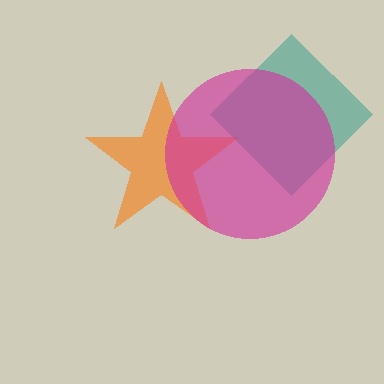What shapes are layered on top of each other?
The layered shapes are: an orange star, a teal diamond, a magenta circle.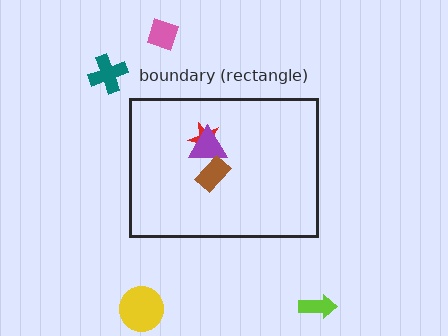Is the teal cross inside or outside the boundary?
Outside.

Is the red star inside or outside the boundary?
Inside.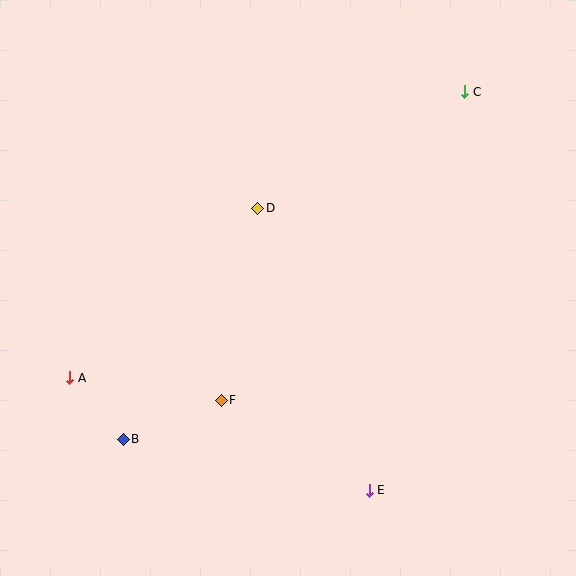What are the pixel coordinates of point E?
Point E is at (369, 490).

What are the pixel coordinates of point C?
Point C is at (465, 92).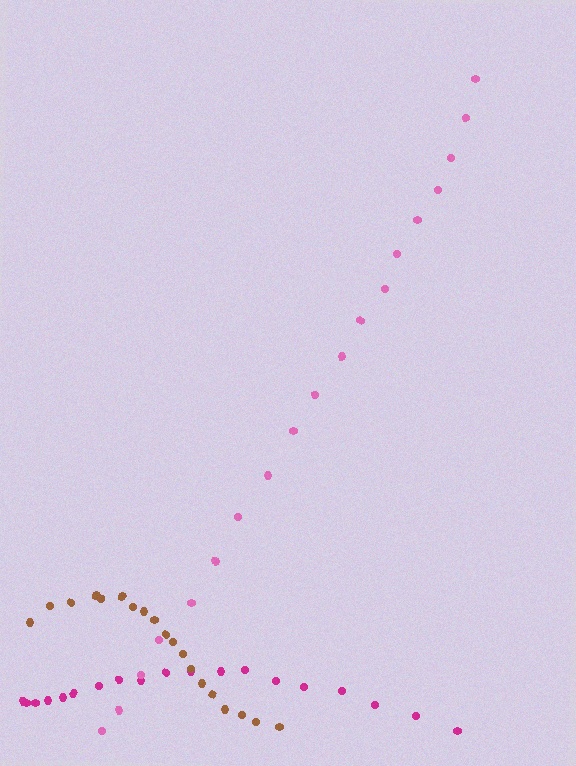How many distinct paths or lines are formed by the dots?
There are 3 distinct paths.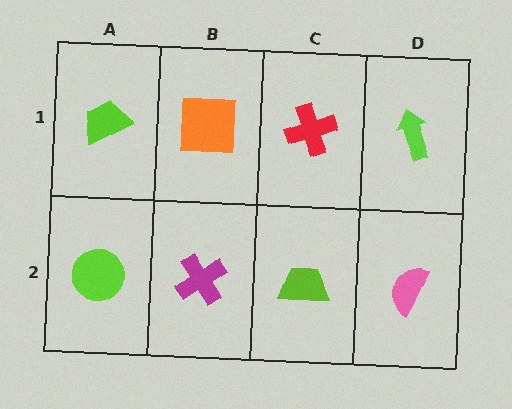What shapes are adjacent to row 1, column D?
A pink semicircle (row 2, column D), a red cross (row 1, column C).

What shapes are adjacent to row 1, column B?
A magenta cross (row 2, column B), a lime trapezoid (row 1, column A), a red cross (row 1, column C).